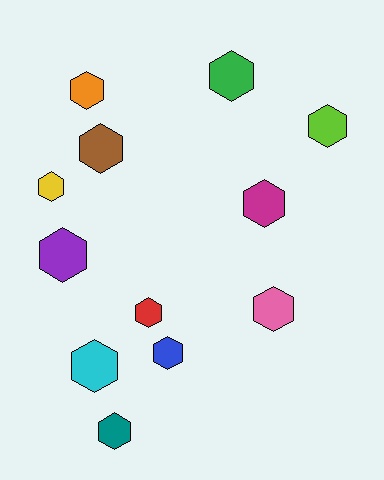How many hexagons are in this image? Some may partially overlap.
There are 12 hexagons.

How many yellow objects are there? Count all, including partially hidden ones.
There is 1 yellow object.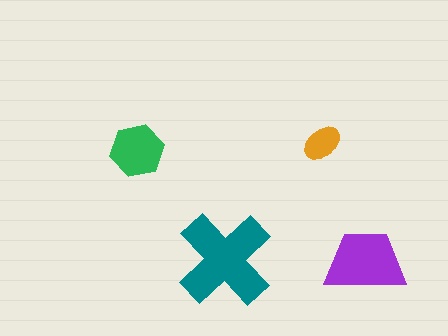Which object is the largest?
The teal cross.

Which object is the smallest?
The orange ellipse.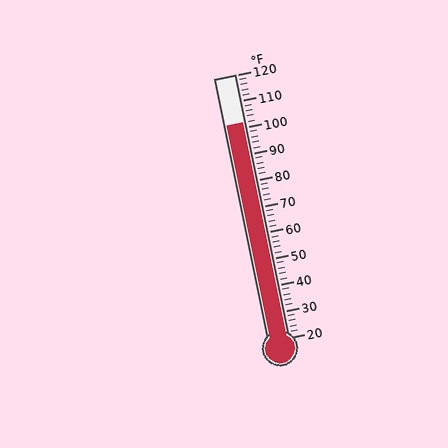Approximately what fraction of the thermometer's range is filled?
The thermometer is filled to approximately 80% of its range.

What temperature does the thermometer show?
The thermometer shows approximately 102°F.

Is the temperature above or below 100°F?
The temperature is above 100°F.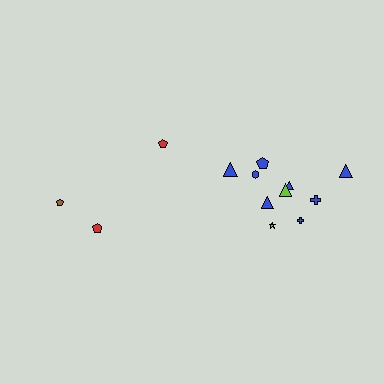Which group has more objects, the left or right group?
The right group.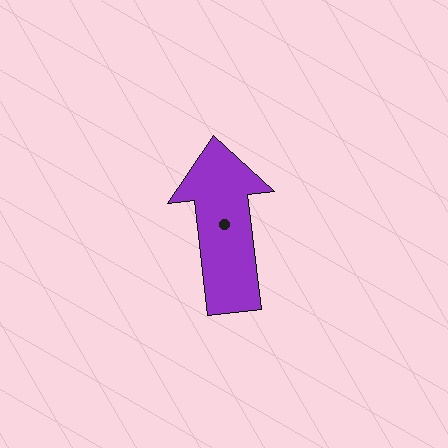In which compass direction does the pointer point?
North.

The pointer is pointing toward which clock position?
Roughly 12 o'clock.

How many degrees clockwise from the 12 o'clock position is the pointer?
Approximately 353 degrees.